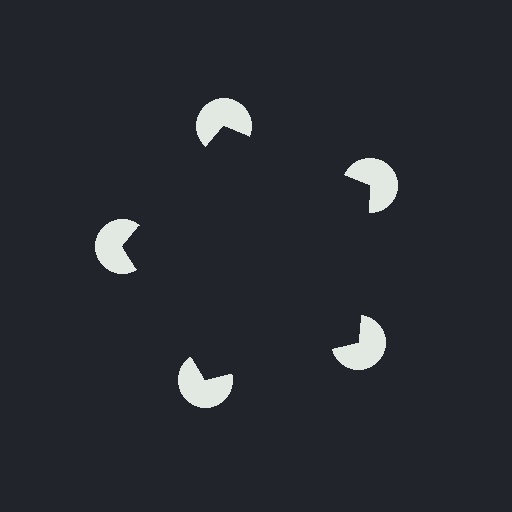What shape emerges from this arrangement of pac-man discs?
An illusory pentagon — its edges are inferred from the aligned wedge cuts in the pac-man discs, not physically drawn.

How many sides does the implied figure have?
5 sides.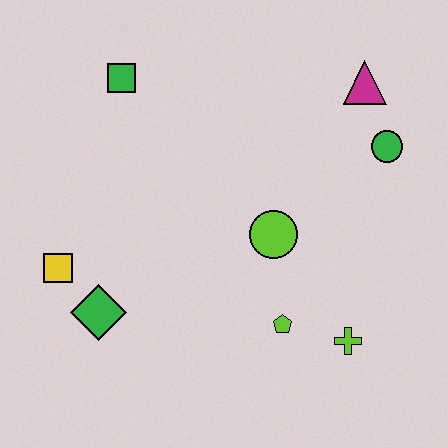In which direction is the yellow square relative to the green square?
The yellow square is below the green square.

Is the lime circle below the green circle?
Yes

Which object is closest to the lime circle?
The lime pentagon is closest to the lime circle.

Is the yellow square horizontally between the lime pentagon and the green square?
No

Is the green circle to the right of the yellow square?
Yes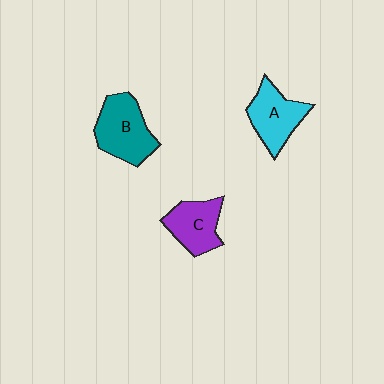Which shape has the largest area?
Shape B (teal).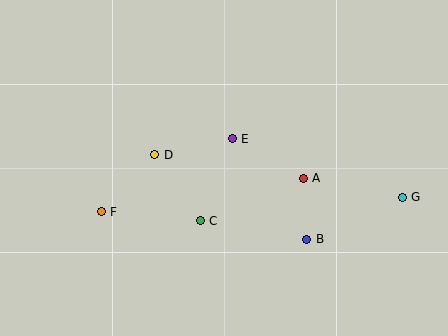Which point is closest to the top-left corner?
Point D is closest to the top-left corner.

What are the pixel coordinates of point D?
Point D is at (155, 155).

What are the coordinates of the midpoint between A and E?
The midpoint between A and E is at (268, 159).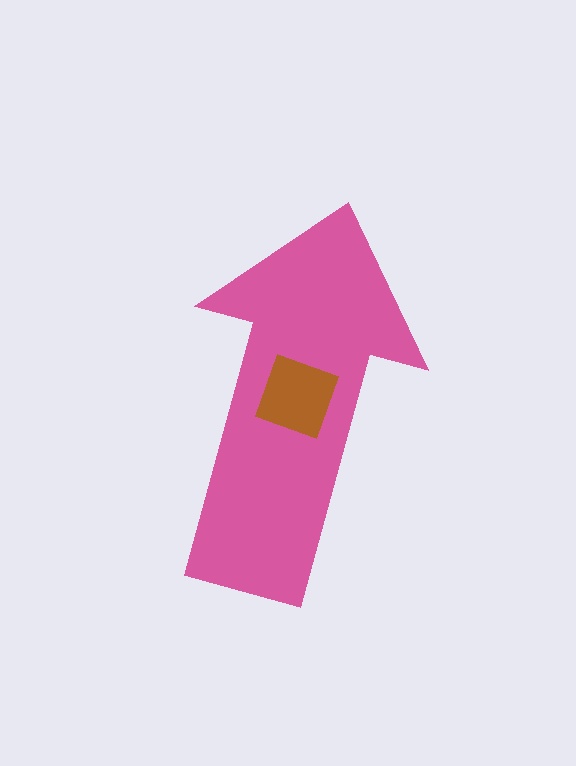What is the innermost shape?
The brown diamond.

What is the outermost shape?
The pink arrow.